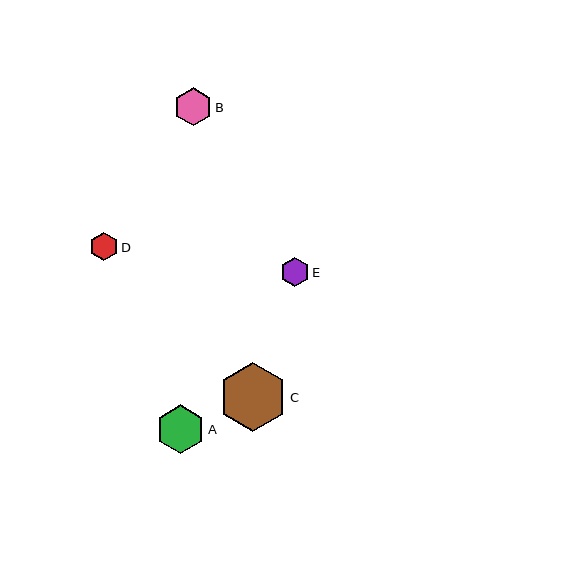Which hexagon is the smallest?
Hexagon D is the smallest with a size of approximately 28 pixels.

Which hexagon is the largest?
Hexagon C is the largest with a size of approximately 69 pixels.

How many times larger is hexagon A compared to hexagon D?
Hexagon A is approximately 1.7 times the size of hexagon D.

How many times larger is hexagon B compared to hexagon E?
Hexagon B is approximately 1.3 times the size of hexagon E.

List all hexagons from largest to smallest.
From largest to smallest: C, A, B, E, D.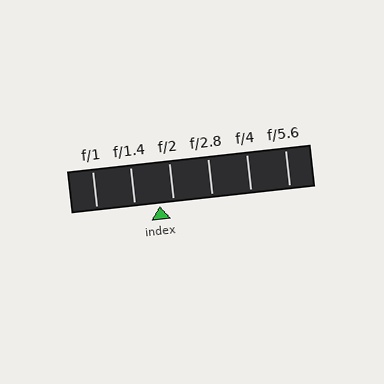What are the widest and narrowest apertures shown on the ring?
The widest aperture shown is f/1 and the narrowest is f/5.6.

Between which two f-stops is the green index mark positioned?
The index mark is between f/1.4 and f/2.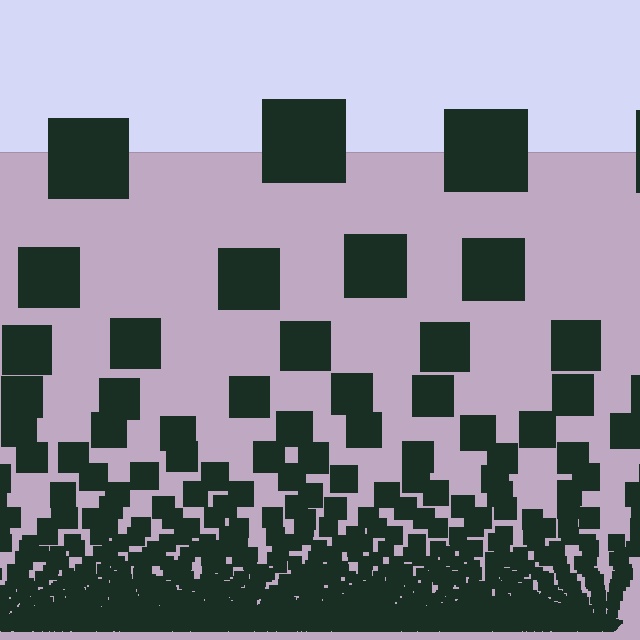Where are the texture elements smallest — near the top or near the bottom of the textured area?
Near the bottom.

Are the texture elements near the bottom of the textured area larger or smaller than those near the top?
Smaller. The gradient is inverted — elements near the bottom are smaller and denser.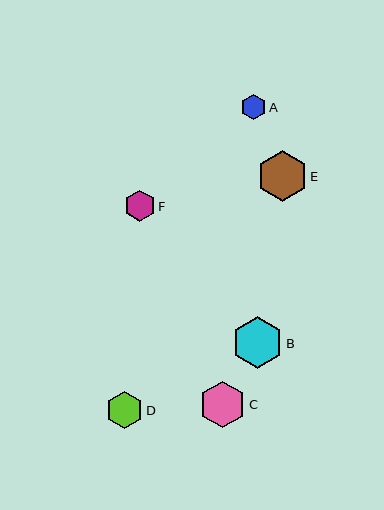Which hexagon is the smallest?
Hexagon A is the smallest with a size of approximately 25 pixels.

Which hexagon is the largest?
Hexagon B is the largest with a size of approximately 52 pixels.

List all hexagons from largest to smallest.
From largest to smallest: B, E, C, D, F, A.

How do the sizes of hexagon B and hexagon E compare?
Hexagon B and hexagon E are approximately the same size.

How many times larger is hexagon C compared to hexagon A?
Hexagon C is approximately 1.8 times the size of hexagon A.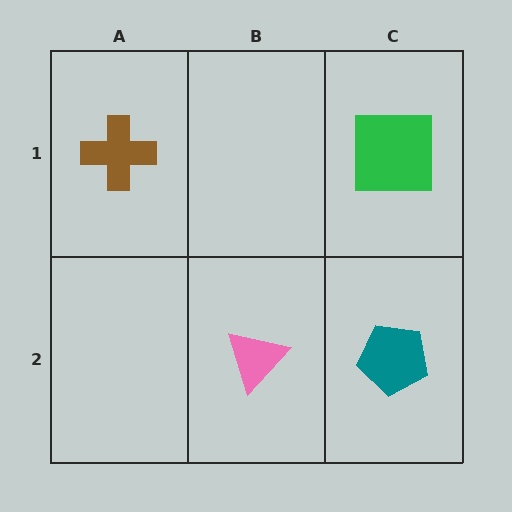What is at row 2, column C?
A teal pentagon.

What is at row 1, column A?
A brown cross.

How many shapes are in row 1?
2 shapes.